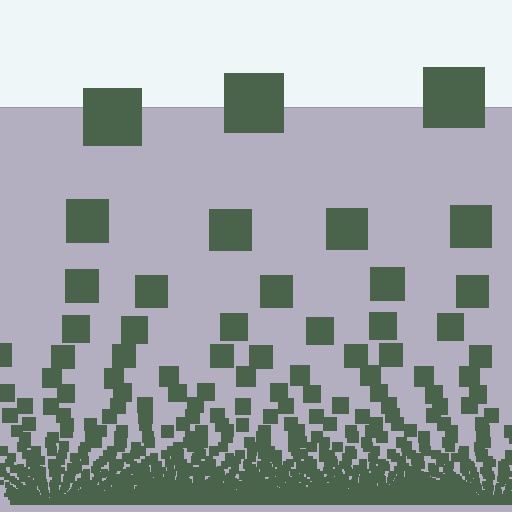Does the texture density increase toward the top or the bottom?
Density increases toward the bottom.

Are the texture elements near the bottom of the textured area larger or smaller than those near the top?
Smaller. The gradient is inverted — elements near the bottom are smaller and denser.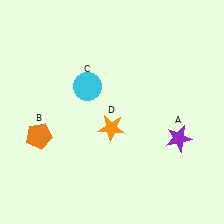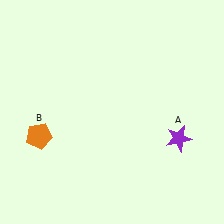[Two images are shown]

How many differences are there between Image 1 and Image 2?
There are 2 differences between the two images.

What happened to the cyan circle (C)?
The cyan circle (C) was removed in Image 2. It was in the top-left area of Image 1.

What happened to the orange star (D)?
The orange star (D) was removed in Image 2. It was in the bottom-left area of Image 1.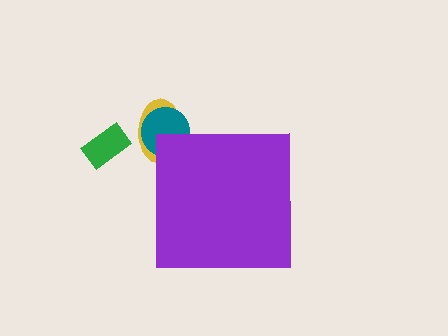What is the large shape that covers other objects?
A purple square.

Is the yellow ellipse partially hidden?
Yes, the yellow ellipse is partially hidden behind the purple square.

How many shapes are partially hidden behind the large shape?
2 shapes are partially hidden.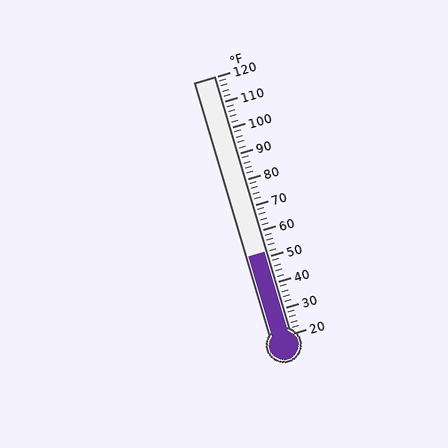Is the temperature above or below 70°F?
The temperature is below 70°F.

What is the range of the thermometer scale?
The thermometer scale ranges from 20°F to 120°F.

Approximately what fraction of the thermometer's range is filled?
The thermometer is filled to approximately 30% of its range.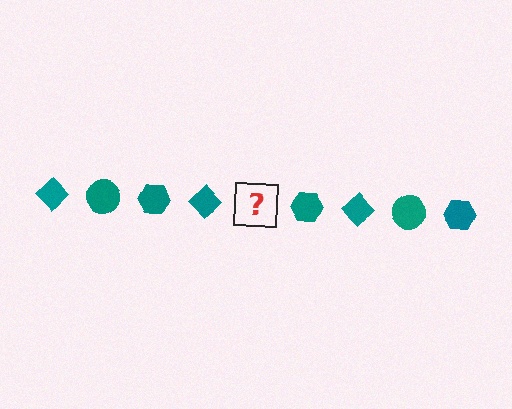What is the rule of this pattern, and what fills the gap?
The rule is that the pattern cycles through diamond, circle, hexagon shapes in teal. The gap should be filled with a teal circle.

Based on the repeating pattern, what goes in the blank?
The blank should be a teal circle.